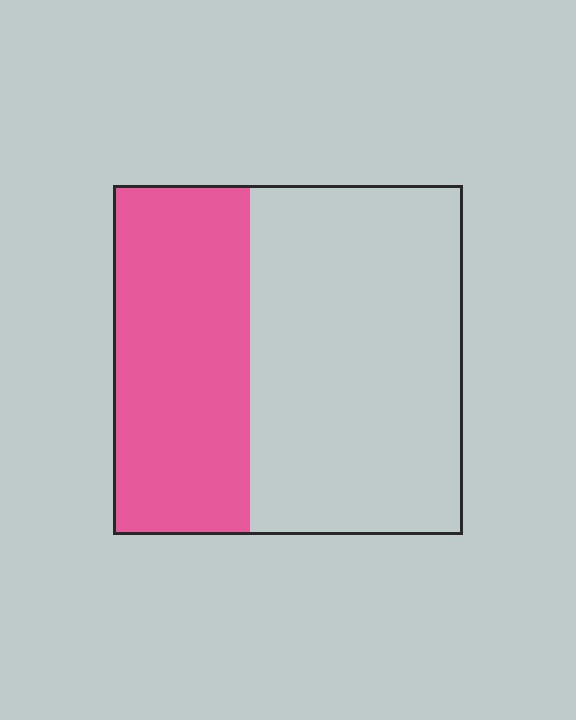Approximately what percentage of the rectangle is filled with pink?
Approximately 40%.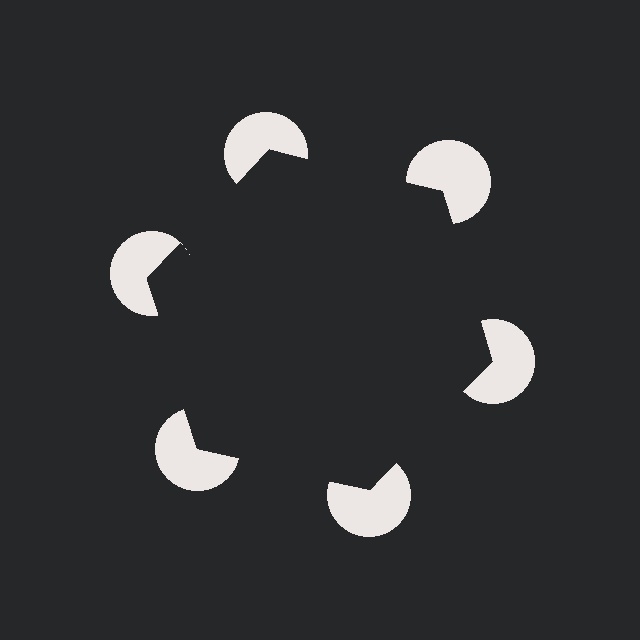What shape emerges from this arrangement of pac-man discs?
An illusory hexagon — its edges are inferred from the aligned wedge cuts in the pac-man discs, not physically drawn.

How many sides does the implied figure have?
6 sides.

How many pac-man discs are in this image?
There are 6 — one at each vertex of the illusory hexagon.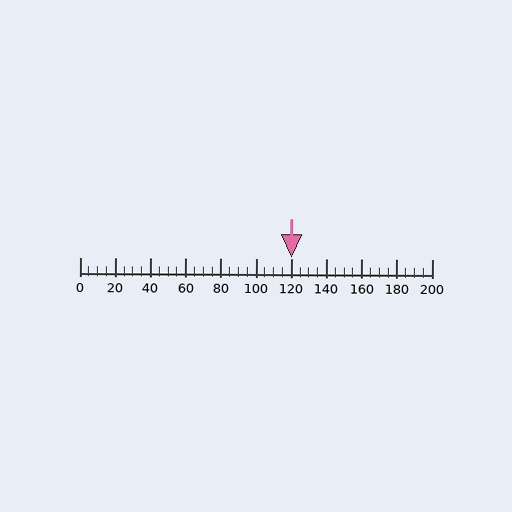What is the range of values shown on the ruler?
The ruler shows values from 0 to 200.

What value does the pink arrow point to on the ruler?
The pink arrow points to approximately 120.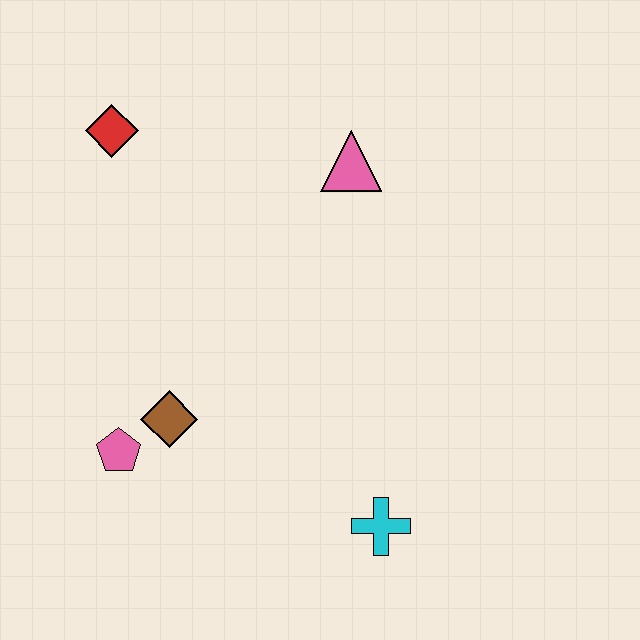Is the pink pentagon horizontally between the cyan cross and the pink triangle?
No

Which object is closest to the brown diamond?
The pink pentagon is closest to the brown diamond.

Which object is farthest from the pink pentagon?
The pink triangle is farthest from the pink pentagon.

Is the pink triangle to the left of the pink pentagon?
No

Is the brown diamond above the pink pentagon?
Yes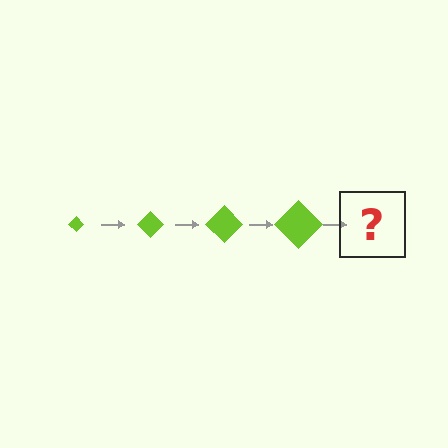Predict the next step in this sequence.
The next step is a lime diamond, larger than the previous one.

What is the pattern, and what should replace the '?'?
The pattern is that the diamond gets progressively larger each step. The '?' should be a lime diamond, larger than the previous one.